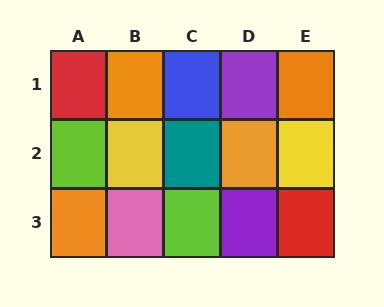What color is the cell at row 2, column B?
Yellow.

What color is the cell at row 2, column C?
Teal.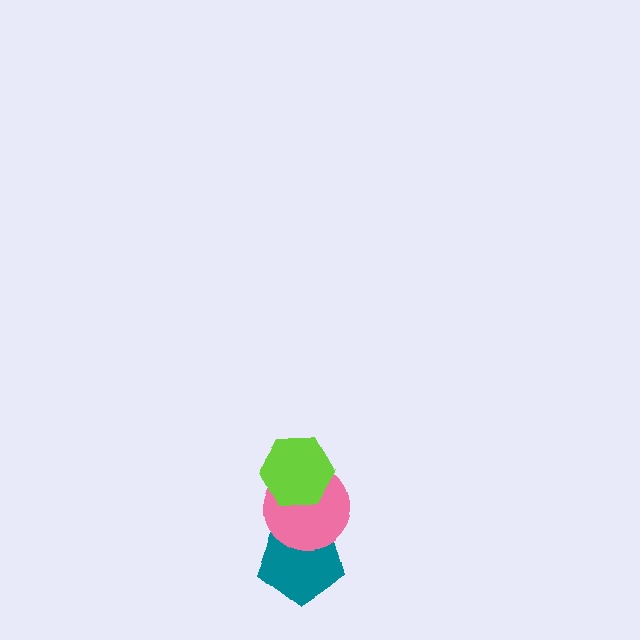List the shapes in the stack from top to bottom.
From top to bottom: the lime hexagon, the pink circle, the teal pentagon.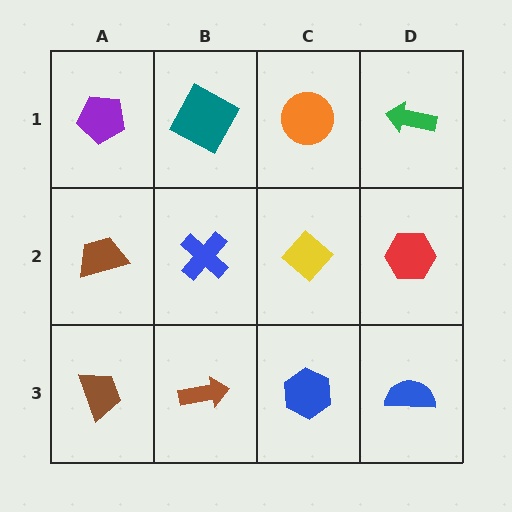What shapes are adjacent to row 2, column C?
An orange circle (row 1, column C), a blue hexagon (row 3, column C), a blue cross (row 2, column B), a red hexagon (row 2, column D).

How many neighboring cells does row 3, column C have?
3.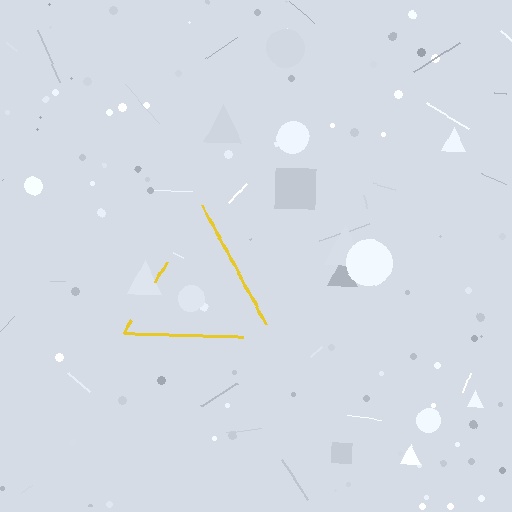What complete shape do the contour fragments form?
The contour fragments form a triangle.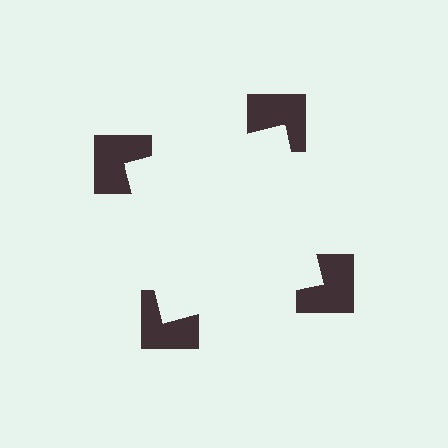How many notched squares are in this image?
There are 4 — one at each vertex of the illusory square.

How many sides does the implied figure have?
4 sides.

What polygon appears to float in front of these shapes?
An illusory square — its edges are inferred from the aligned wedge cuts in the notched squares, not physically drawn.